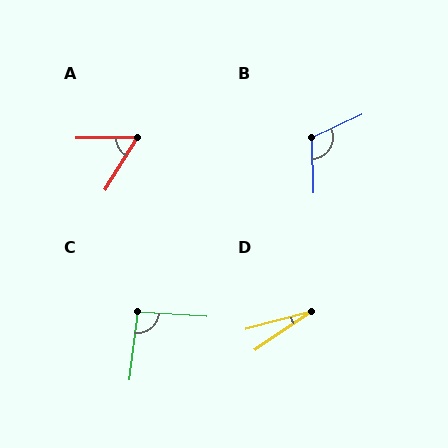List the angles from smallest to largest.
D (19°), A (58°), C (93°), B (113°).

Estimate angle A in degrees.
Approximately 58 degrees.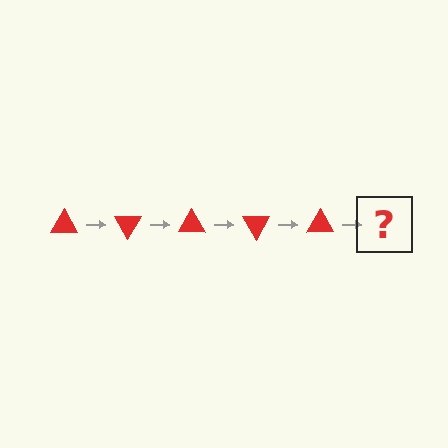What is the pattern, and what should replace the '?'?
The pattern is that the triangle rotates 60 degrees each step. The '?' should be a red triangle rotated 300 degrees.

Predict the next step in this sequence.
The next step is a red triangle rotated 300 degrees.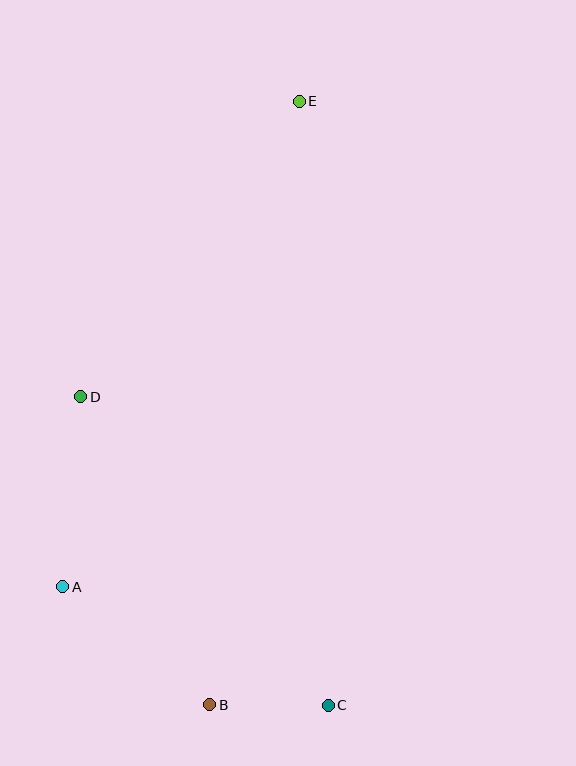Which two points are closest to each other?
Points B and C are closest to each other.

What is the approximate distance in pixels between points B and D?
The distance between B and D is approximately 334 pixels.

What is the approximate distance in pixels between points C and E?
The distance between C and E is approximately 605 pixels.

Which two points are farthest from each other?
Points B and E are farthest from each other.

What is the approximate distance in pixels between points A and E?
The distance between A and E is approximately 540 pixels.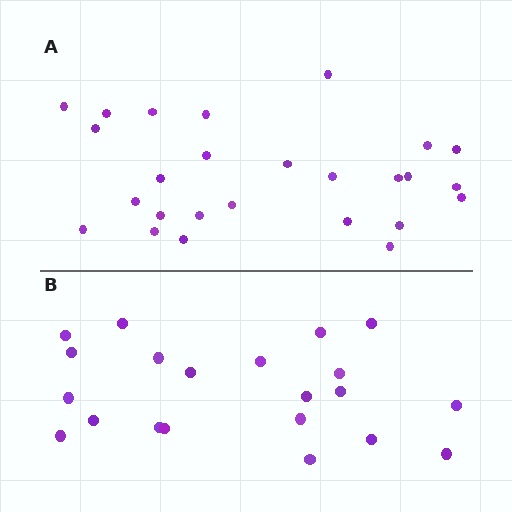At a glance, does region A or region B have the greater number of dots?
Region A (the top region) has more dots.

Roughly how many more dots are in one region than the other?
Region A has about 5 more dots than region B.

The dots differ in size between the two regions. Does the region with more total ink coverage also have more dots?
No. Region B has more total ink coverage because its dots are larger, but region A actually contains more individual dots. Total area can be misleading — the number of items is what matters here.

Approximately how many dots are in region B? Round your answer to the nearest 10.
About 20 dots. (The exact count is 21, which rounds to 20.)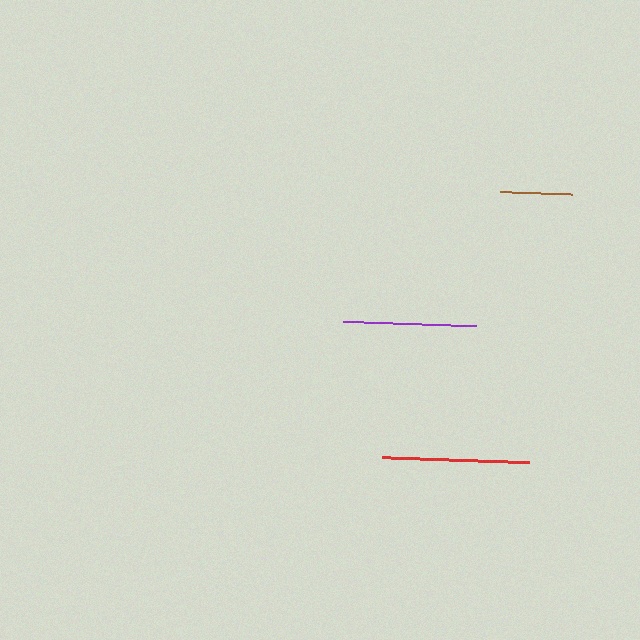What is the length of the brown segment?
The brown segment is approximately 72 pixels long.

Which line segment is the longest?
The red line is the longest at approximately 147 pixels.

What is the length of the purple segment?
The purple segment is approximately 133 pixels long.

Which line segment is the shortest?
The brown line is the shortest at approximately 72 pixels.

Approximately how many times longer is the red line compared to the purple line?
The red line is approximately 1.1 times the length of the purple line.